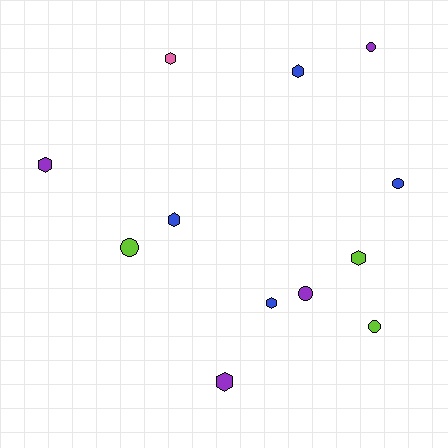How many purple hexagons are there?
There are 2 purple hexagons.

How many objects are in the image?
There are 12 objects.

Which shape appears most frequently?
Hexagon, with 7 objects.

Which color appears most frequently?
Purple, with 4 objects.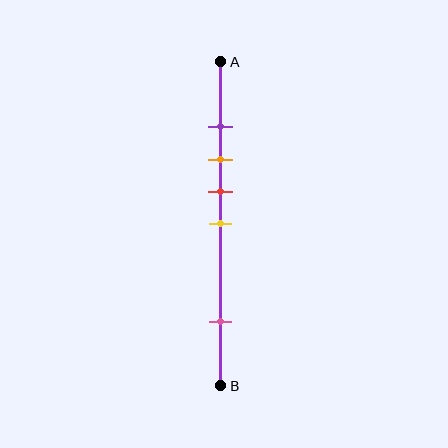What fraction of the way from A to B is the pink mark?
The pink mark is approximately 80% (0.8) of the way from A to B.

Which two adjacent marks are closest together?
The purple and orange marks are the closest adjacent pair.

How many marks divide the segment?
There are 5 marks dividing the segment.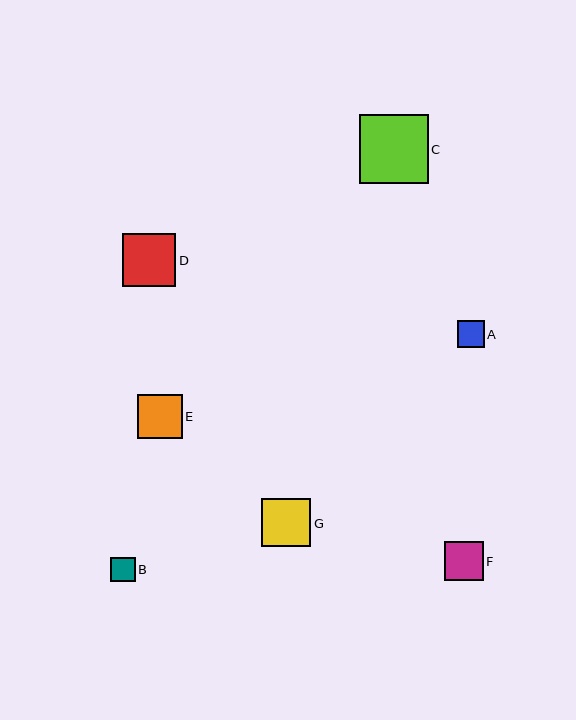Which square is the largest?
Square C is the largest with a size of approximately 69 pixels.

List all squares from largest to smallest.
From largest to smallest: C, D, G, E, F, A, B.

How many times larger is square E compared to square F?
Square E is approximately 1.1 times the size of square F.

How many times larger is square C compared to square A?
Square C is approximately 2.6 times the size of square A.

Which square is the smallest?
Square B is the smallest with a size of approximately 24 pixels.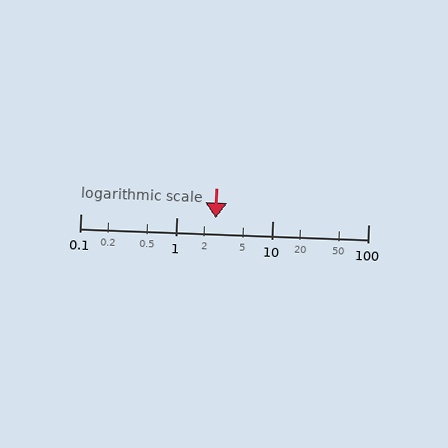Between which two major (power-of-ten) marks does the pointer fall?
The pointer is between 1 and 10.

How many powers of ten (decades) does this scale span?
The scale spans 3 decades, from 0.1 to 100.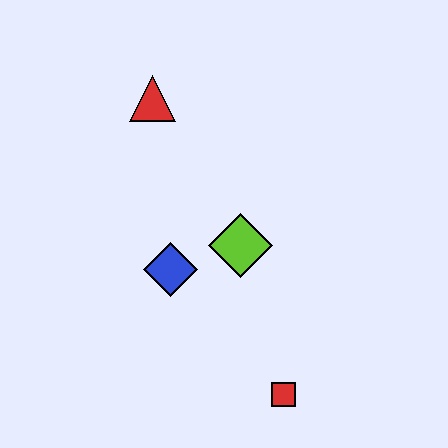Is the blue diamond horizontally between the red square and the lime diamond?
No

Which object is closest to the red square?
The lime diamond is closest to the red square.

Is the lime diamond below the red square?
No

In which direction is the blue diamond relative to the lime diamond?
The blue diamond is to the left of the lime diamond.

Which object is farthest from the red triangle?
The red square is farthest from the red triangle.